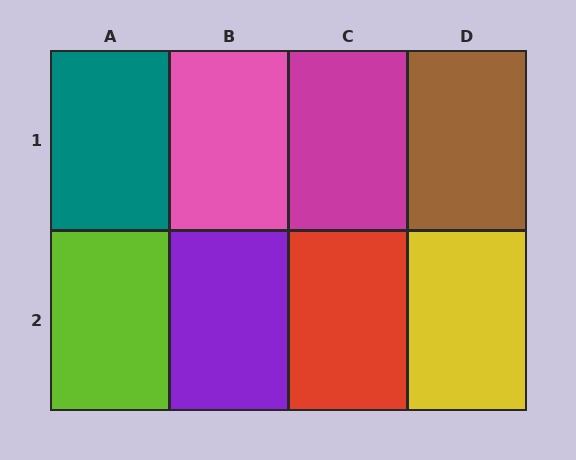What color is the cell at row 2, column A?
Lime.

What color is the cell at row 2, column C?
Red.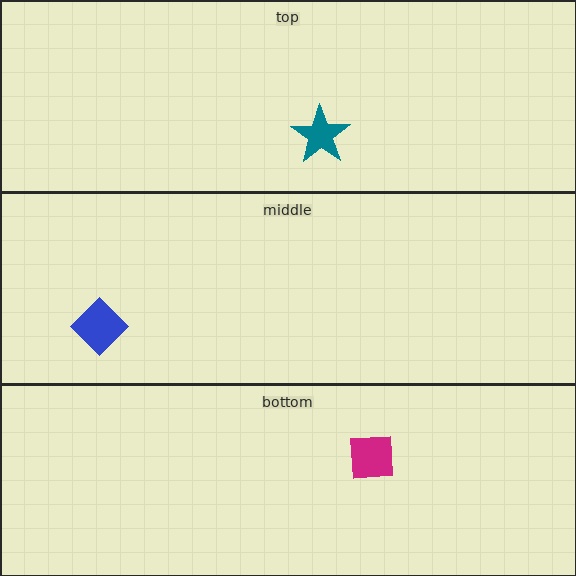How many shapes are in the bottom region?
1.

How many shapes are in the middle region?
1.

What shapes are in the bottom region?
The magenta square.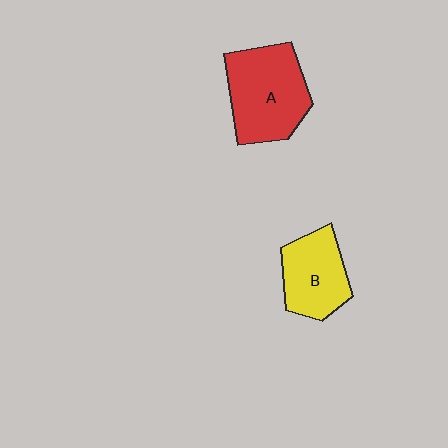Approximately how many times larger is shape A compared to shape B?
Approximately 1.4 times.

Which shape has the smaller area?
Shape B (yellow).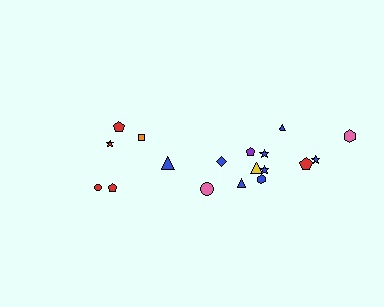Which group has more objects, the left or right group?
The right group.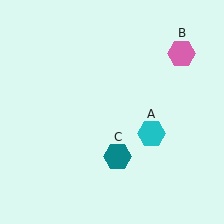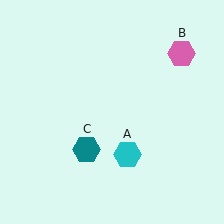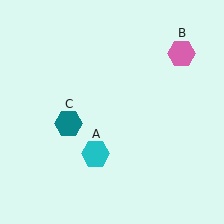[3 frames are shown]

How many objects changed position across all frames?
2 objects changed position: cyan hexagon (object A), teal hexagon (object C).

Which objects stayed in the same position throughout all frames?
Pink hexagon (object B) remained stationary.